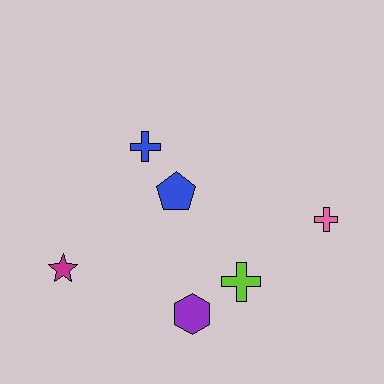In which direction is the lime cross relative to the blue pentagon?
The lime cross is below the blue pentagon.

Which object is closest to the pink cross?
The lime cross is closest to the pink cross.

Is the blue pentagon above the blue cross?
No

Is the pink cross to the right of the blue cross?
Yes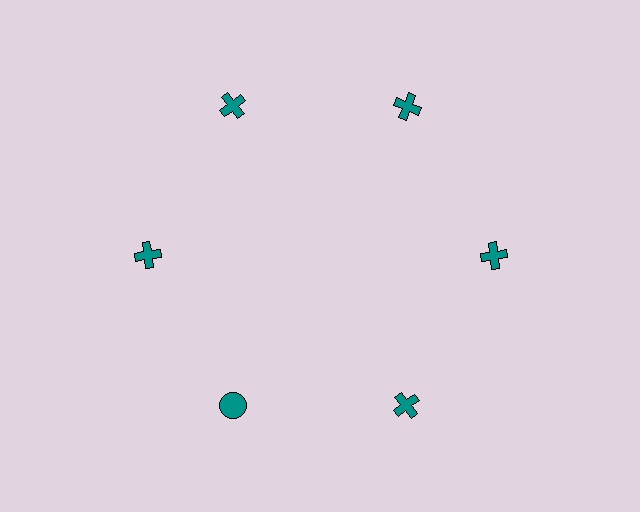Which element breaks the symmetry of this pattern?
The teal circle at roughly the 7 o'clock position breaks the symmetry. All other shapes are teal crosses.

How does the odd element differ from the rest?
It has a different shape: circle instead of cross.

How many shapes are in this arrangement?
There are 6 shapes arranged in a ring pattern.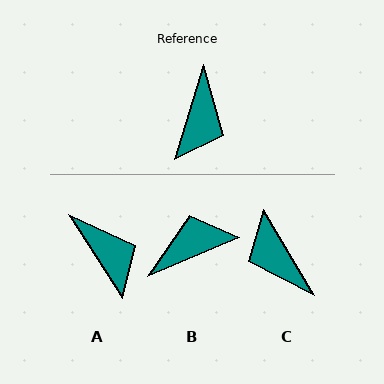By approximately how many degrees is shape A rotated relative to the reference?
Approximately 50 degrees counter-clockwise.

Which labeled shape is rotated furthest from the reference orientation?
C, about 133 degrees away.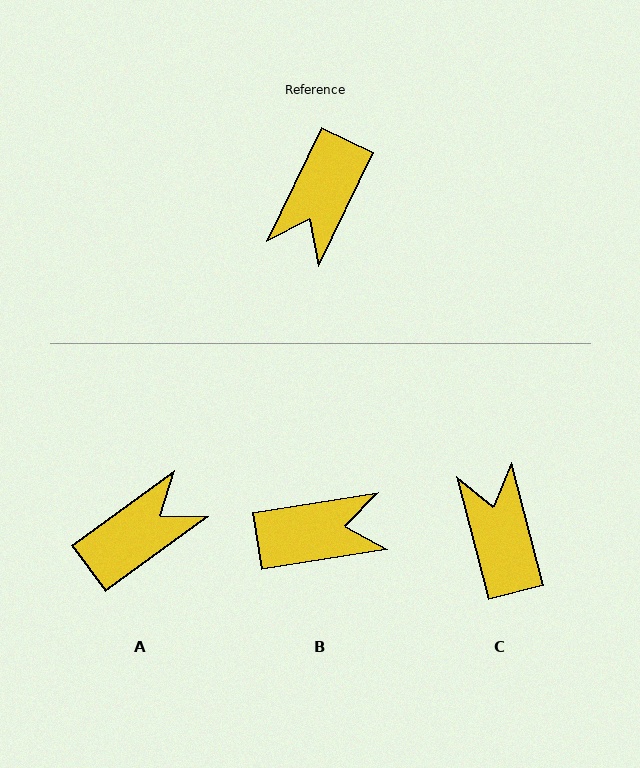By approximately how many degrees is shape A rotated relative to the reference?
Approximately 152 degrees counter-clockwise.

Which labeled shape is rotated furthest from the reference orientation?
A, about 152 degrees away.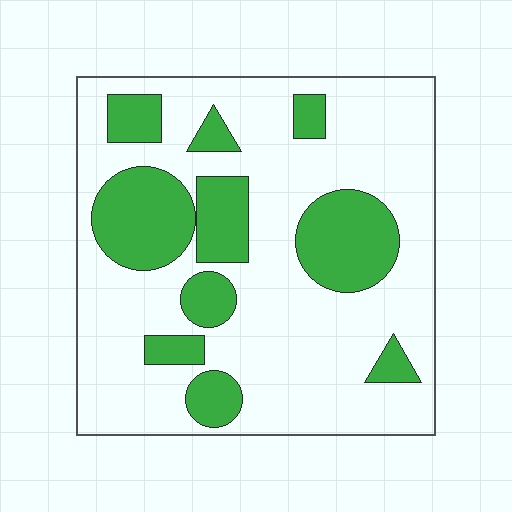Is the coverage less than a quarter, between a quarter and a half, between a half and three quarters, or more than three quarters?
Between a quarter and a half.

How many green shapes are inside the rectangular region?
10.